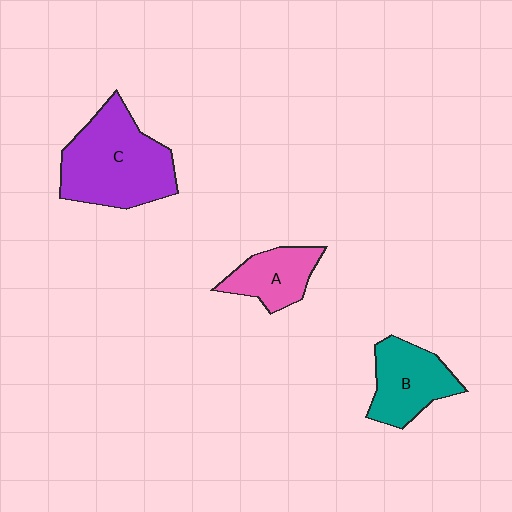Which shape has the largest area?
Shape C (purple).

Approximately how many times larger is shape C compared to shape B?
Approximately 1.6 times.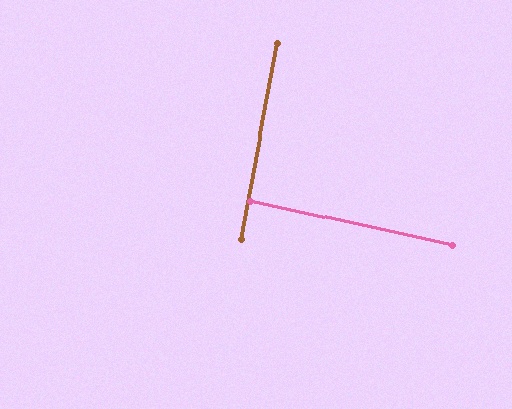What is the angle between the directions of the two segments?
Approximately 88 degrees.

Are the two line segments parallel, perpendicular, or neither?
Perpendicular — they meet at approximately 88°.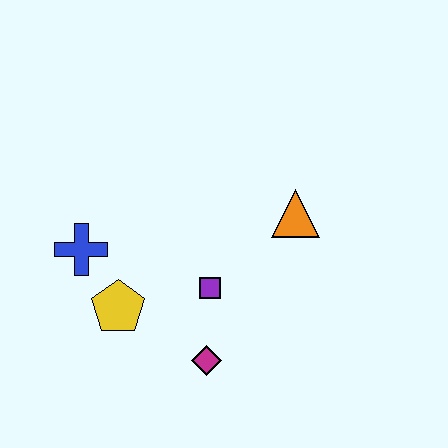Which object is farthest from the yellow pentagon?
The orange triangle is farthest from the yellow pentagon.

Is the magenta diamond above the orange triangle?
No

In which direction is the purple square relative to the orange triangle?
The purple square is to the left of the orange triangle.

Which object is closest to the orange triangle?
The purple square is closest to the orange triangle.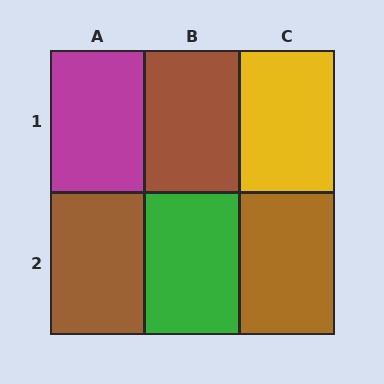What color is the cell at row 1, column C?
Yellow.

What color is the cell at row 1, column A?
Magenta.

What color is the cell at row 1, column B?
Brown.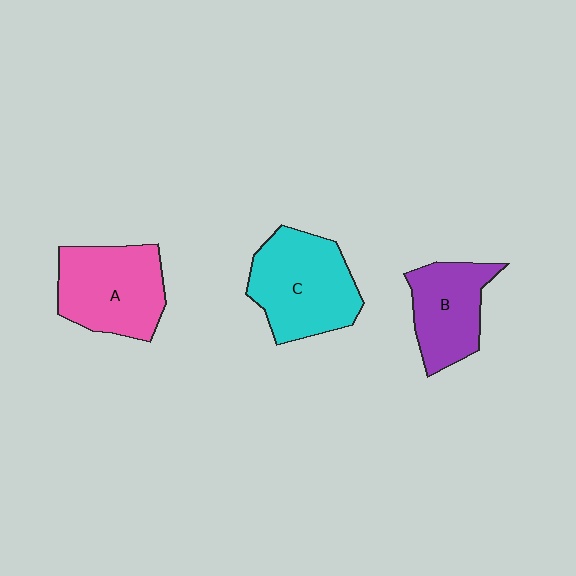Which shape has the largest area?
Shape C (cyan).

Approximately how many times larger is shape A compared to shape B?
Approximately 1.3 times.